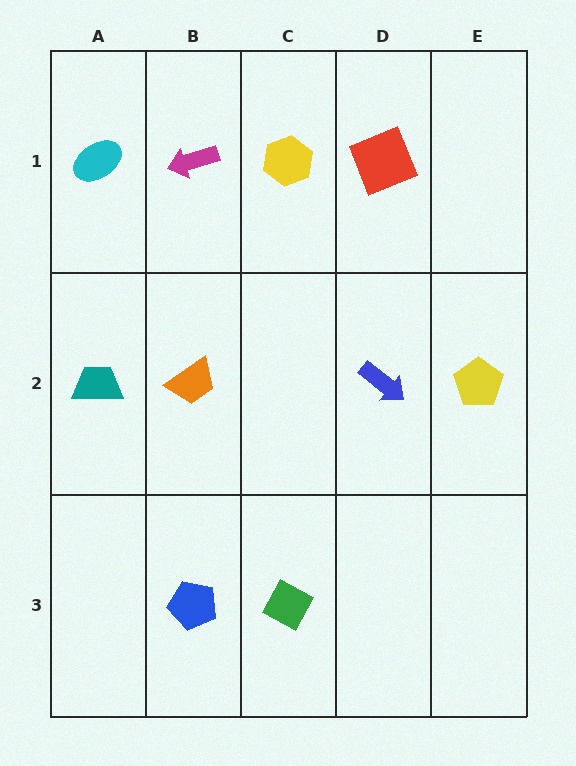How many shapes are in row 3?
2 shapes.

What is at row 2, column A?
A teal trapezoid.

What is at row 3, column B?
A blue pentagon.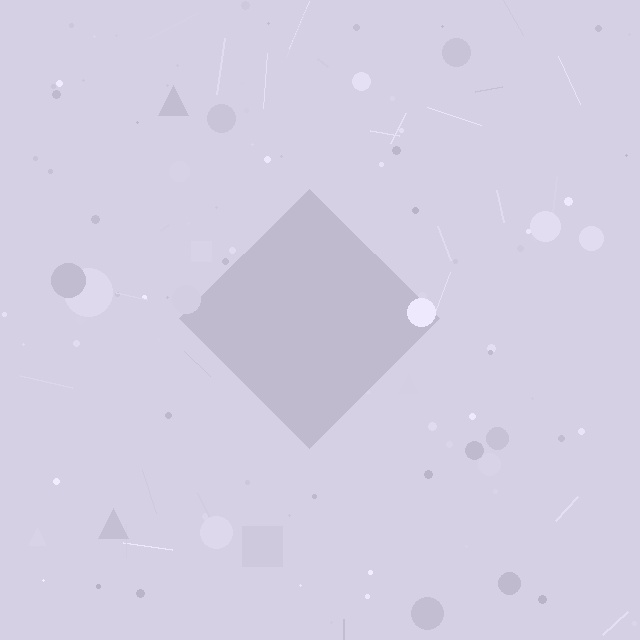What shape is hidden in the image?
A diamond is hidden in the image.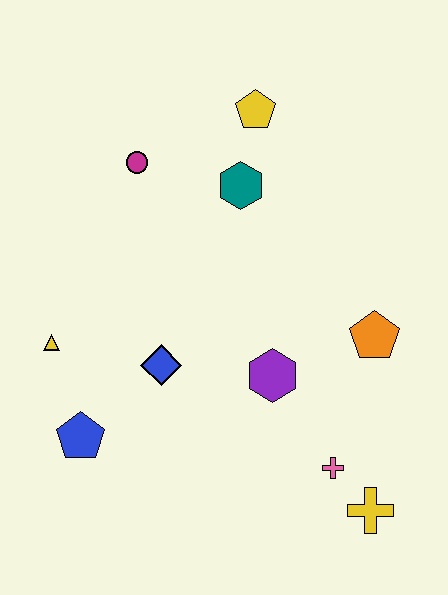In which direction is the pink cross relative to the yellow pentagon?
The pink cross is below the yellow pentagon.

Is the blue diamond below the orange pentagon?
Yes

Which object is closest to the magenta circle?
The teal hexagon is closest to the magenta circle.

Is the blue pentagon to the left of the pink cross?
Yes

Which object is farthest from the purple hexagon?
The yellow pentagon is farthest from the purple hexagon.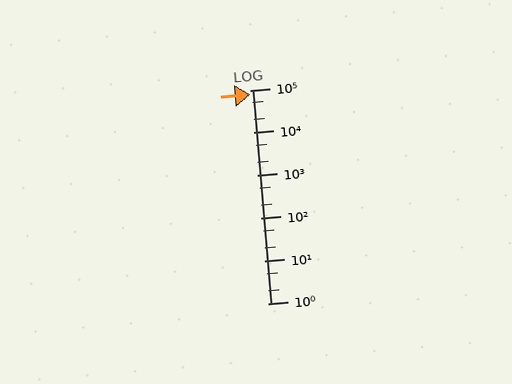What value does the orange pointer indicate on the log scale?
The pointer indicates approximately 77000.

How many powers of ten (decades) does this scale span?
The scale spans 5 decades, from 1 to 100000.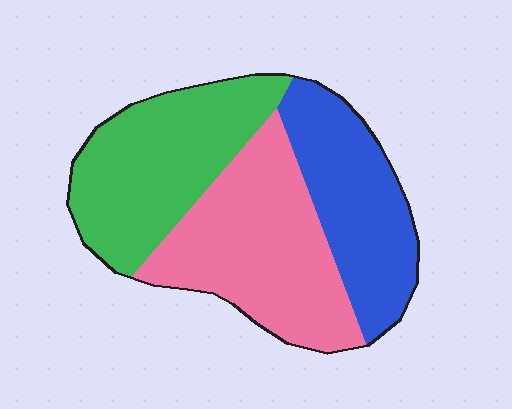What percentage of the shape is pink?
Pink covers about 40% of the shape.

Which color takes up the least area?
Blue, at roughly 30%.